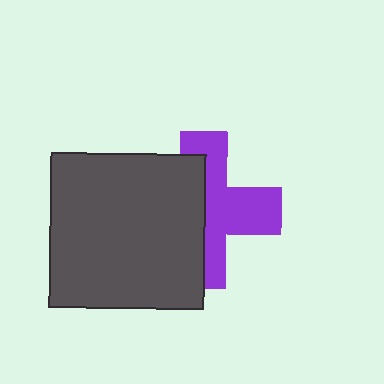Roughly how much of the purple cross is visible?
About half of it is visible (roughly 52%).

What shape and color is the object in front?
The object in front is a dark gray square.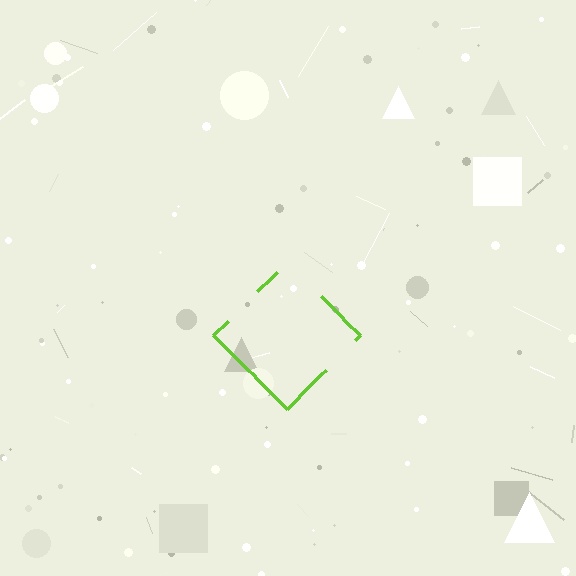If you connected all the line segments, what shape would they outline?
They would outline a diamond.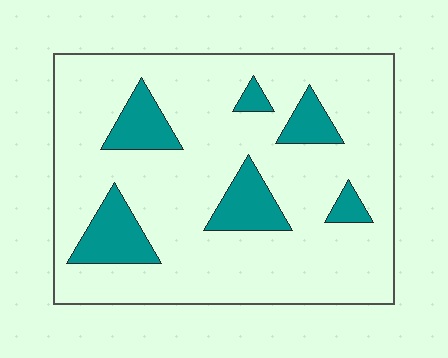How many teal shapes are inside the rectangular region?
6.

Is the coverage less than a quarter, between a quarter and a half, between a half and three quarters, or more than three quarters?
Less than a quarter.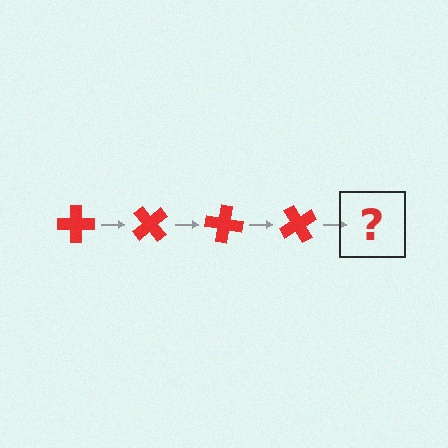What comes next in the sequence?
The next element should be a red cross rotated 200 degrees.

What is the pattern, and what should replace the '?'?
The pattern is that the cross rotates 50 degrees each step. The '?' should be a red cross rotated 200 degrees.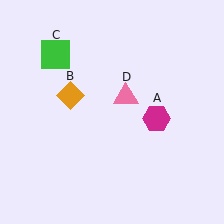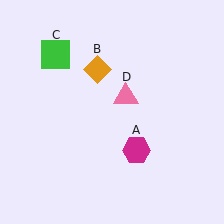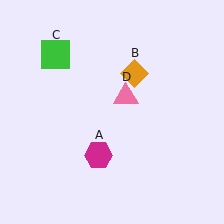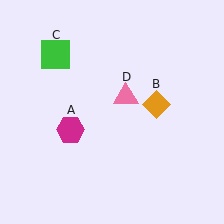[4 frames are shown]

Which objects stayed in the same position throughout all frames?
Green square (object C) and pink triangle (object D) remained stationary.